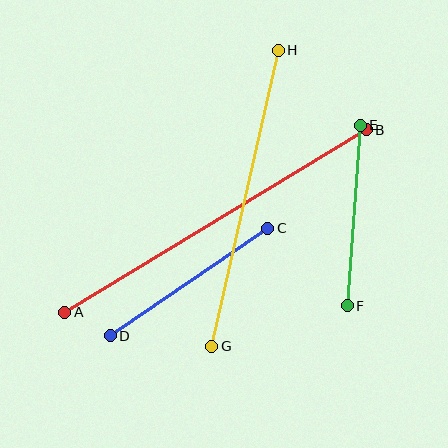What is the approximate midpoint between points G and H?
The midpoint is at approximately (245, 198) pixels.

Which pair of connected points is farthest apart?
Points A and B are farthest apart.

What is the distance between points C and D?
The distance is approximately 191 pixels.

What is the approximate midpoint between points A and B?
The midpoint is at approximately (216, 221) pixels.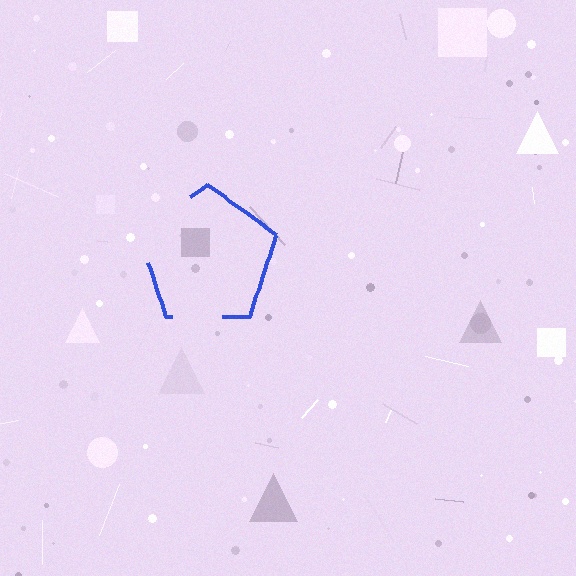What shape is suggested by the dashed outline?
The dashed outline suggests a pentagon.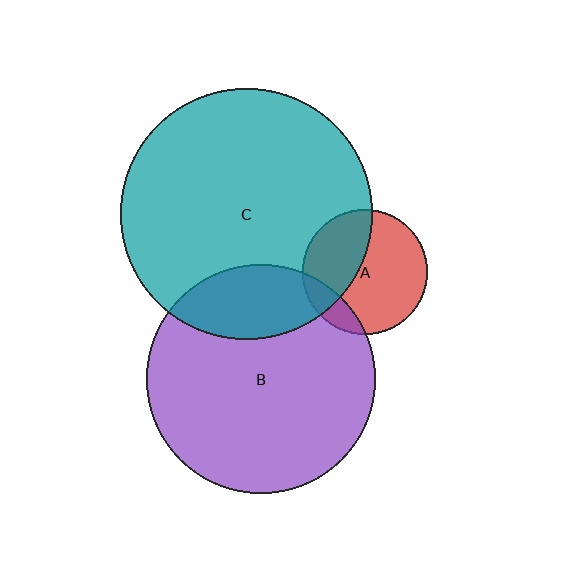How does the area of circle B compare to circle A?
Approximately 3.3 times.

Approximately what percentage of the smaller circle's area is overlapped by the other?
Approximately 20%.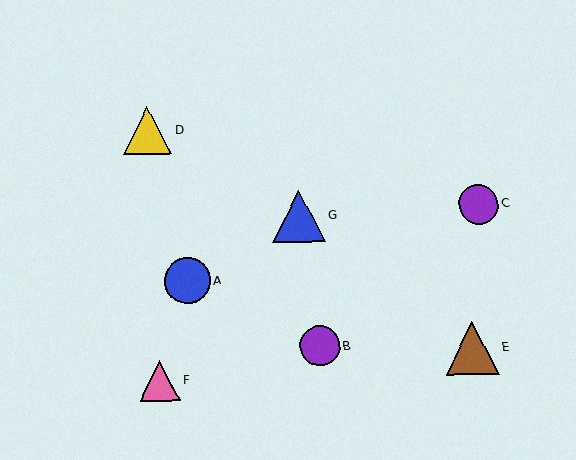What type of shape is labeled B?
Shape B is a purple circle.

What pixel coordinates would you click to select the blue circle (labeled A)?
Click at (188, 281) to select the blue circle A.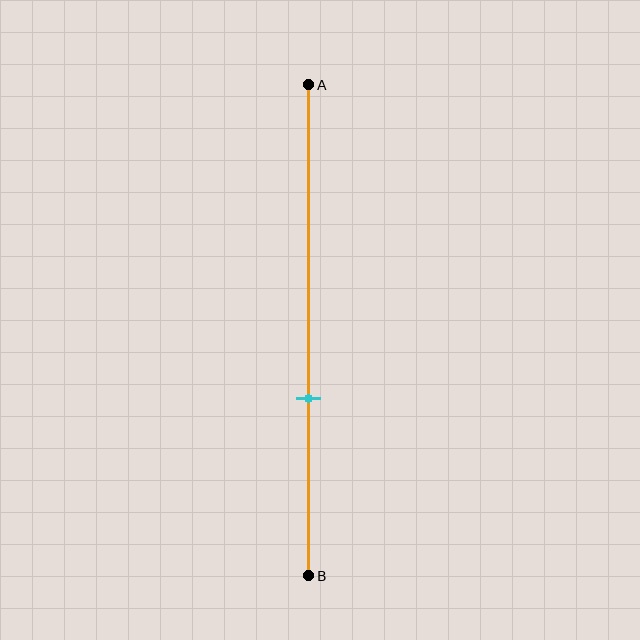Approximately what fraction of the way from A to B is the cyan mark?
The cyan mark is approximately 65% of the way from A to B.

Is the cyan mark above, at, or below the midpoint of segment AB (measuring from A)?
The cyan mark is below the midpoint of segment AB.